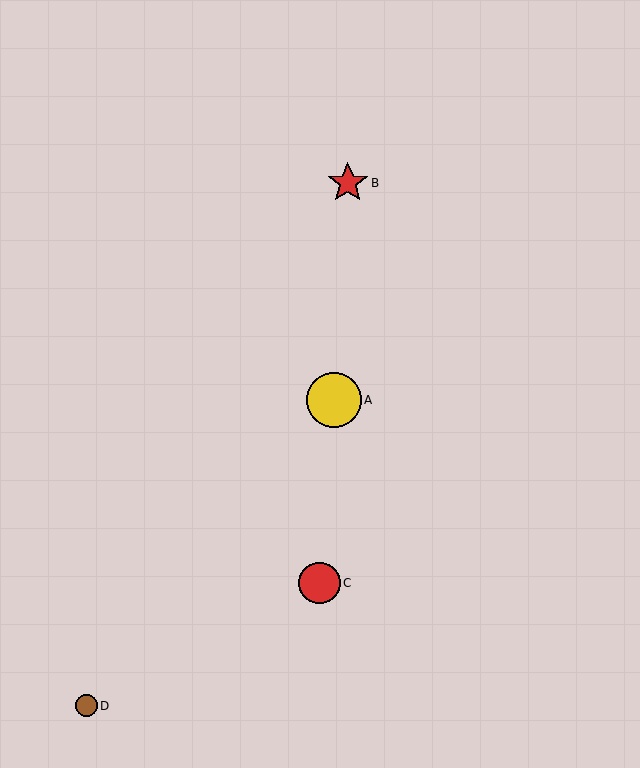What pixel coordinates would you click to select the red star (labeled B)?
Click at (348, 183) to select the red star B.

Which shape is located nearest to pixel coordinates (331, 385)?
The yellow circle (labeled A) at (334, 400) is nearest to that location.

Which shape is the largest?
The yellow circle (labeled A) is the largest.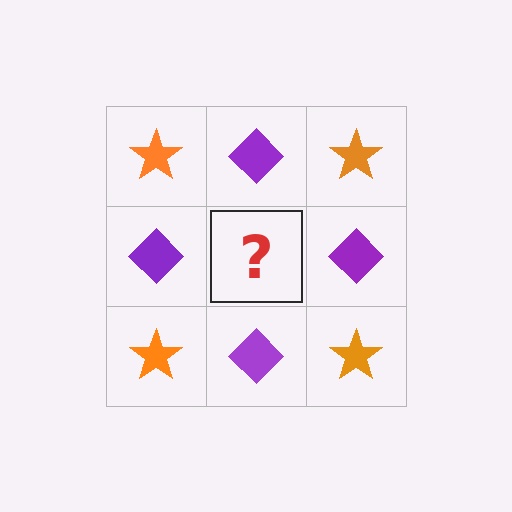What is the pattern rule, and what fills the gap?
The rule is that it alternates orange star and purple diamond in a checkerboard pattern. The gap should be filled with an orange star.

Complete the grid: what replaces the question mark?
The question mark should be replaced with an orange star.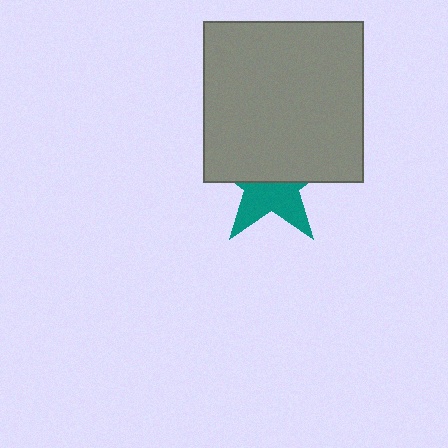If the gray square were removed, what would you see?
You would see the complete teal star.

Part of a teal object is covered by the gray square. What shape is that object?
It is a star.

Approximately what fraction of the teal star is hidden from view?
Roughly 56% of the teal star is hidden behind the gray square.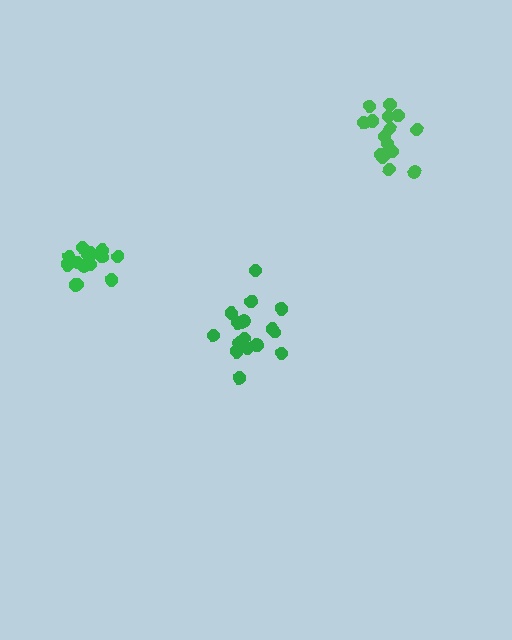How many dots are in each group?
Group 1: 15 dots, Group 2: 16 dots, Group 3: 18 dots (49 total).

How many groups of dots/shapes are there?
There are 3 groups.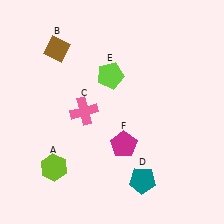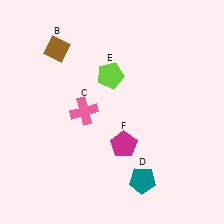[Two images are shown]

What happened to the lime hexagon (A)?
The lime hexagon (A) was removed in Image 2. It was in the bottom-left area of Image 1.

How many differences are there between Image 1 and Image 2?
There is 1 difference between the two images.